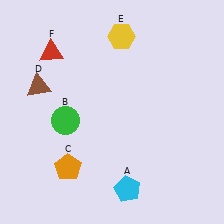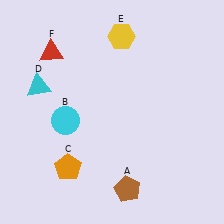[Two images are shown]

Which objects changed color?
A changed from cyan to brown. B changed from green to cyan. D changed from brown to cyan.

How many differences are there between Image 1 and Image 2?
There are 3 differences between the two images.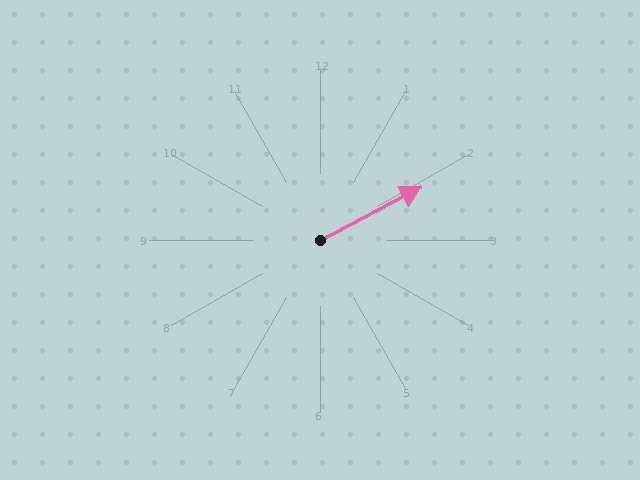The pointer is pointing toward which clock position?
Roughly 2 o'clock.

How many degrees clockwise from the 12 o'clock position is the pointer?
Approximately 62 degrees.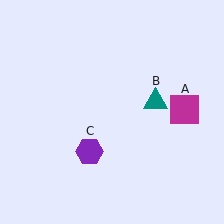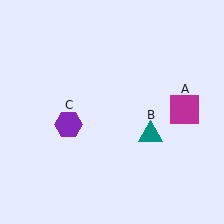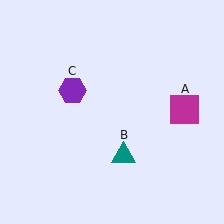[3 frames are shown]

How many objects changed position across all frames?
2 objects changed position: teal triangle (object B), purple hexagon (object C).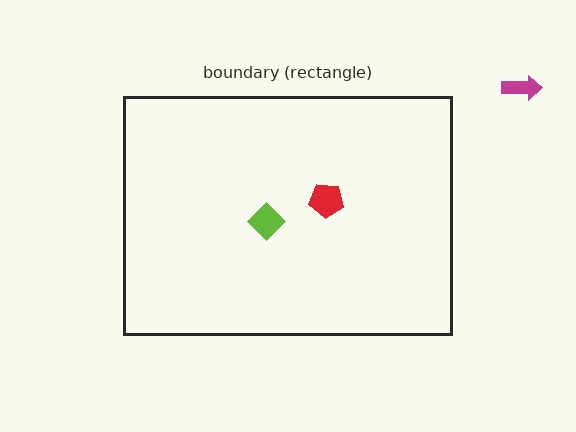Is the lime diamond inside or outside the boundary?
Inside.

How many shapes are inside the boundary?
2 inside, 1 outside.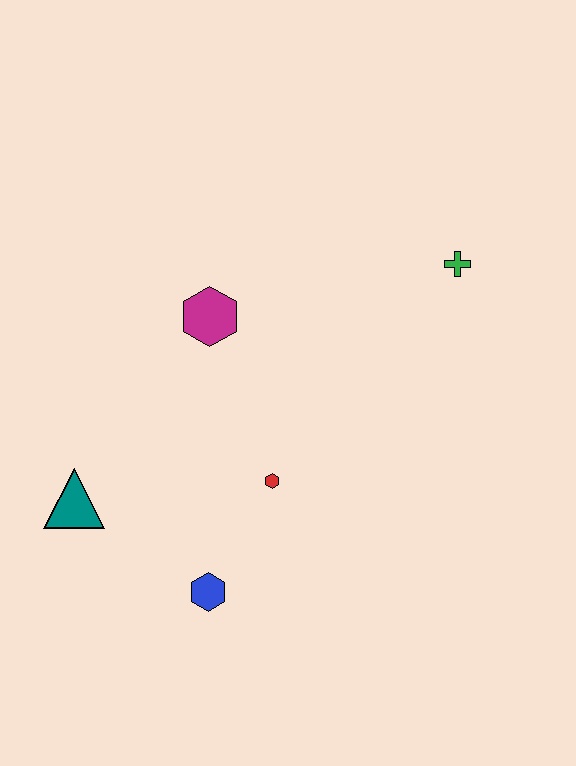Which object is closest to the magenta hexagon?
The red hexagon is closest to the magenta hexagon.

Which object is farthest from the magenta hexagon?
The blue hexagon is farthest from the magenta hexagon.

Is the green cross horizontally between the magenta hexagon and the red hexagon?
No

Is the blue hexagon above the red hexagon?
No